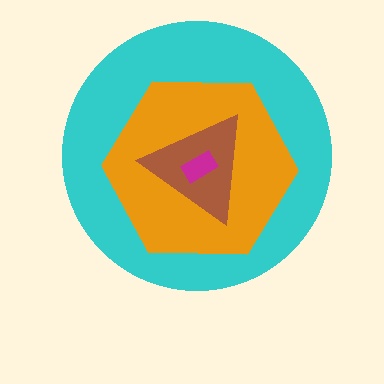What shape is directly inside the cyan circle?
The orange hexagon.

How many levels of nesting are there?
4.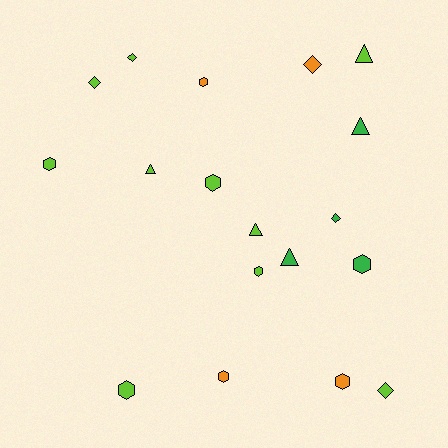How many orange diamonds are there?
There is 1 orange diamond.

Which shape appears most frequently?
Hexagon, with 8 objects.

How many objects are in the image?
There are 18 objects.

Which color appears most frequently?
Lime, with 10 objects.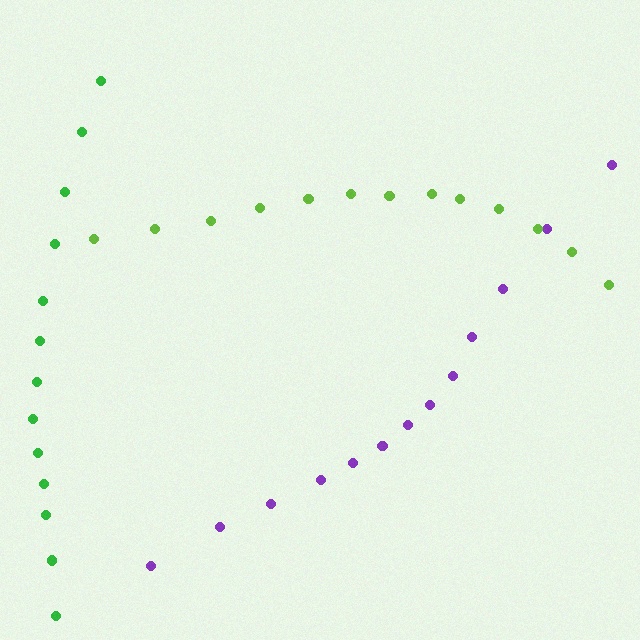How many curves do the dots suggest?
There are 3 distinct paths.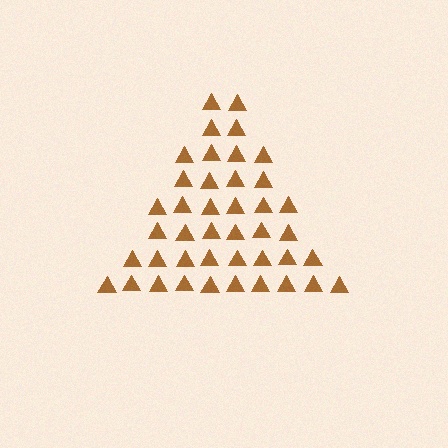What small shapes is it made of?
It is made of small triangles.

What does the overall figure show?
The overall figure shows a triangle.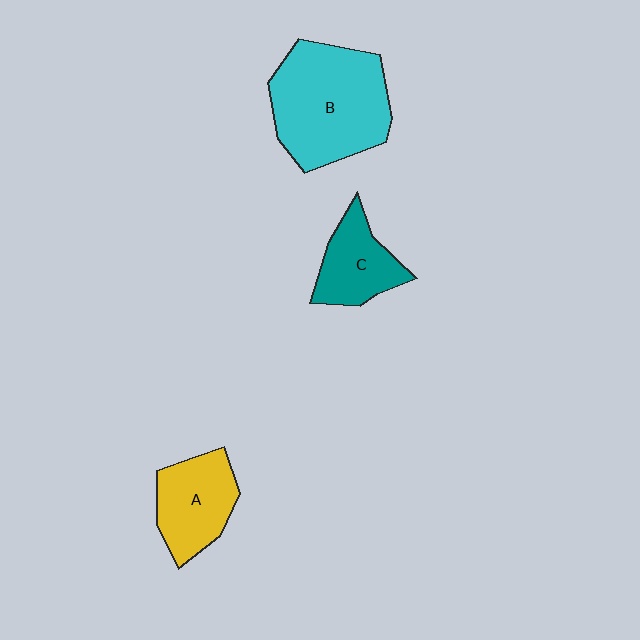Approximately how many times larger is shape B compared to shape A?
Approximately 1.8 times.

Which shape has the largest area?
Shape B (cyan).